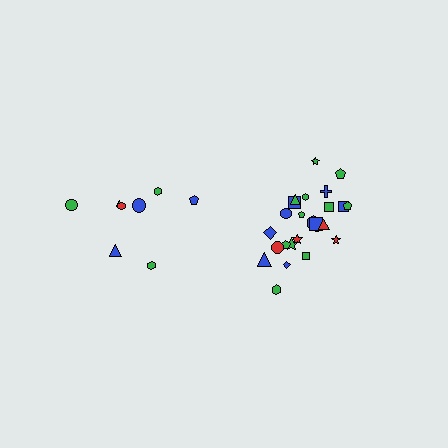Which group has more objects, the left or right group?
The right group.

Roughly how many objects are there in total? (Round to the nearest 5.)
Roughly 35 objects in total.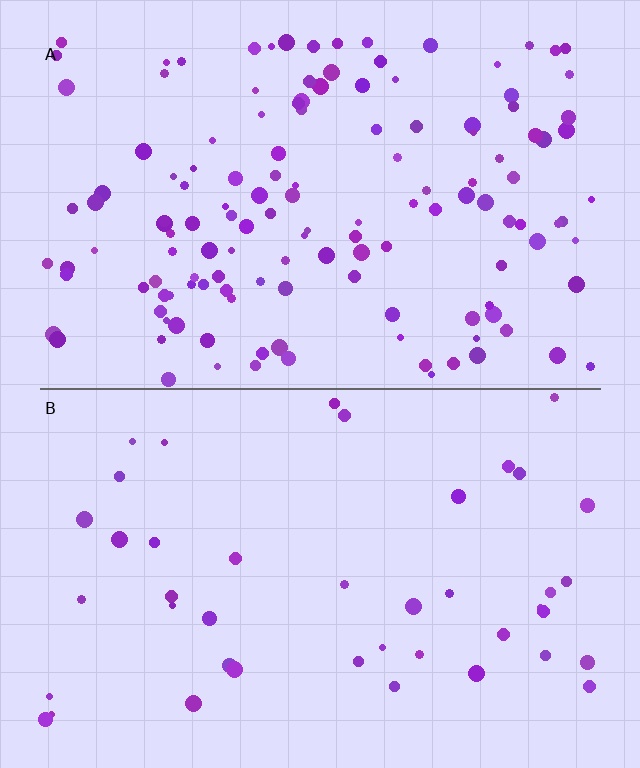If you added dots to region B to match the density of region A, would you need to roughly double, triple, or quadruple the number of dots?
Approximately triple.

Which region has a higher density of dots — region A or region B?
A (the top).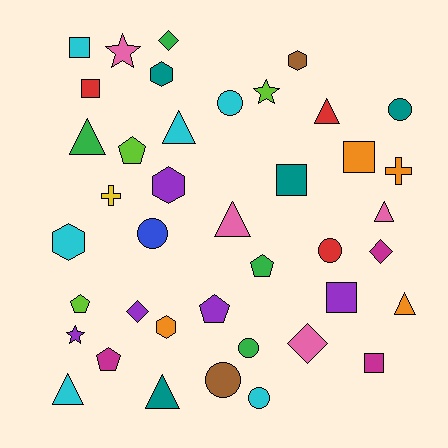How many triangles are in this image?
There are 8 triangles.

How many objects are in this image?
There are 40 objects.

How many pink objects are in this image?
There are 4 pink objects.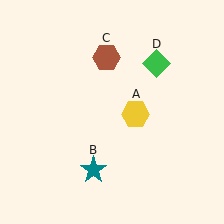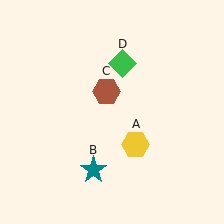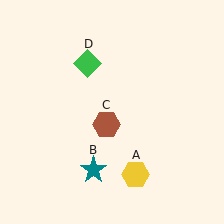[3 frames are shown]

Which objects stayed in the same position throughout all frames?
Teal star (object B) remained stationary.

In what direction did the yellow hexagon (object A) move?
The yellow hexagon (object A) moved down.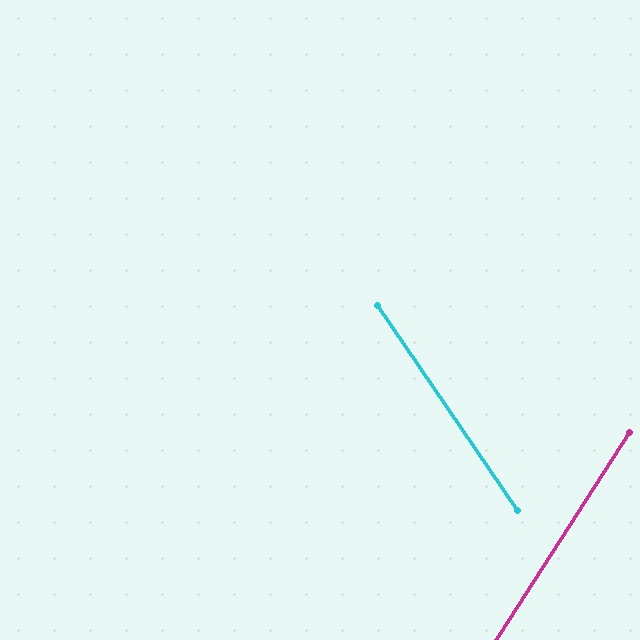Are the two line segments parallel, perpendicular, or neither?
Neither parallel nor perpendicular — they differ by about 67°.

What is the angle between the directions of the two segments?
Approximately 67 degrees.